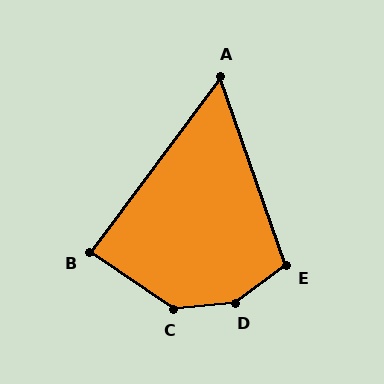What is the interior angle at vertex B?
Approximately 88 degrees (approximately right).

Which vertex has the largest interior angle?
D, at approximately 149 degrees.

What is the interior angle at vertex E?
Approximately 108 degrees (obtuse).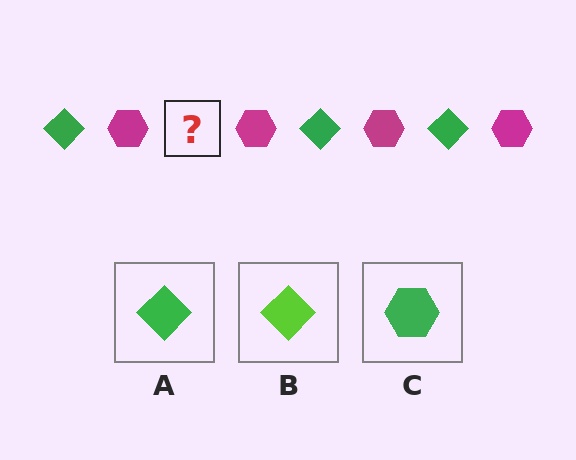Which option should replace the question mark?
Option A.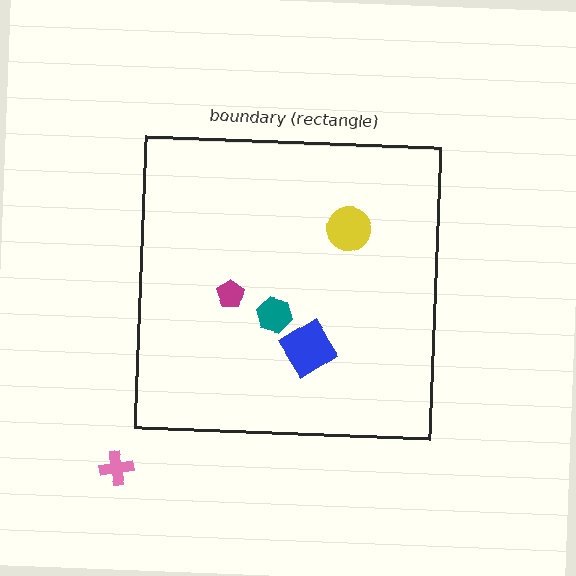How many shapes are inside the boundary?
4 inside, 1 outside.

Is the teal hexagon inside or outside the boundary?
Inside.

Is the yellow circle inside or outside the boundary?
Inside.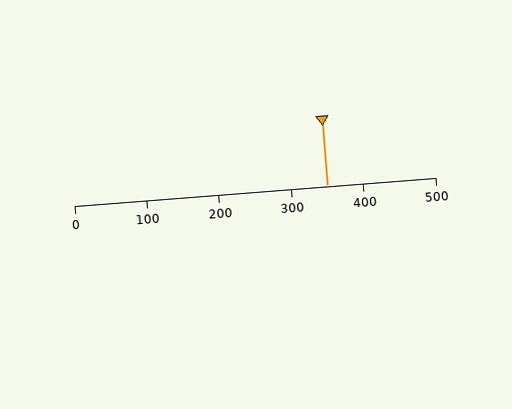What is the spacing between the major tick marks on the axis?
The major ticks are spaced 100 apart.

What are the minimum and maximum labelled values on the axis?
The axis runs from 0 to 500.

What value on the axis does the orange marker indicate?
The marker indicates approximately 350.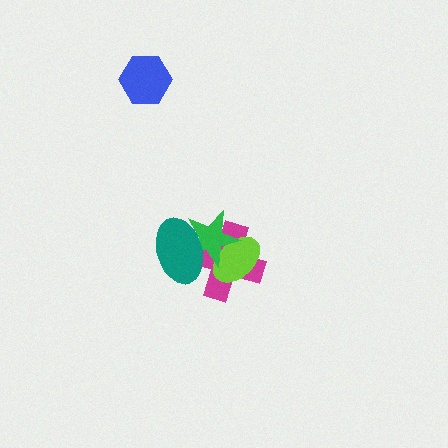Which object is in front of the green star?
The teal ellipse is in front of the green star.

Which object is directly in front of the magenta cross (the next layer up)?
The lime ellipse is directly in front of the magenta cross.